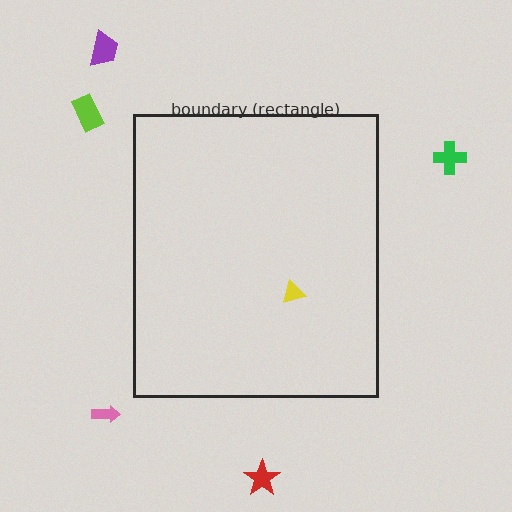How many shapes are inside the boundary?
1 inside, 5 outside.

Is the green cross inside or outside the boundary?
Outside.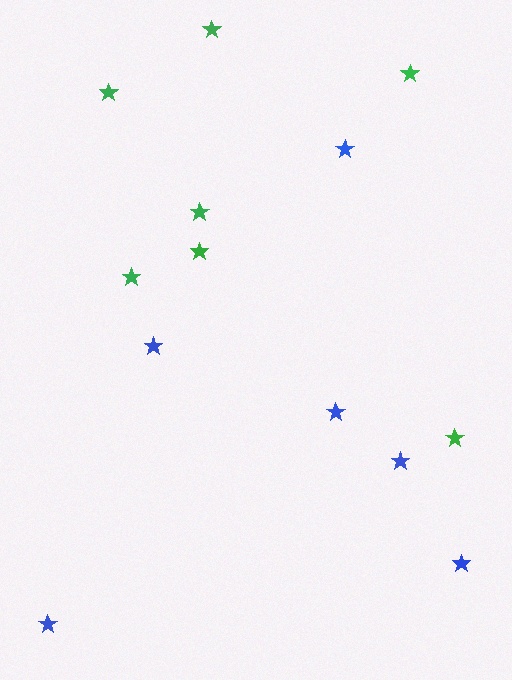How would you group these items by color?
There are 2 groups: one group of blue stars (6) and one group of green stars (7).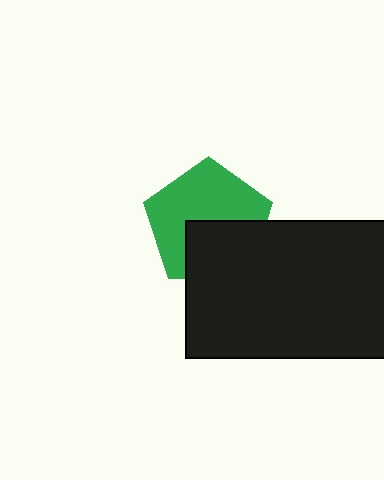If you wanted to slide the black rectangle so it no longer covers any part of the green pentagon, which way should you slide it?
Slide it down — that is the most direct way to separate the two shapes.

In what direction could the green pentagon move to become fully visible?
The green pentagon could move up. That would shift it out from behind the black rectangle entirely.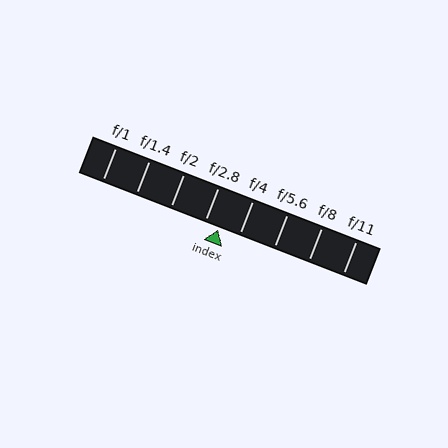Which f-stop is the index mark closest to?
The index mark is closest to f/2.8.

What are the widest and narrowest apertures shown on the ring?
The widest aperture shown is f/1 and the narrowest is f/11.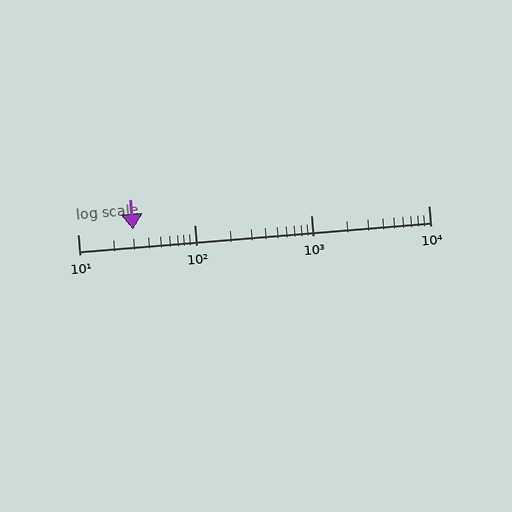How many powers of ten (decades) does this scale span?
The scale spans 3 decades, from 10 to 10000.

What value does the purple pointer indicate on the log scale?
The pointer indicates approximately 30.